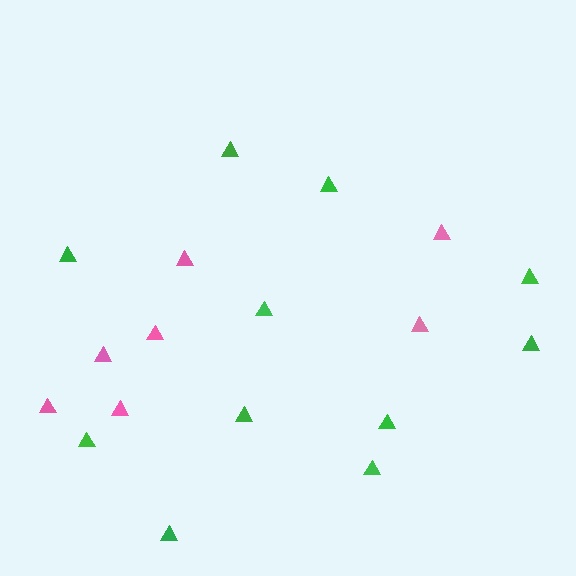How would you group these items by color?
There are 2 groups: one group of pink triangles (7) and one group of green triangles (11).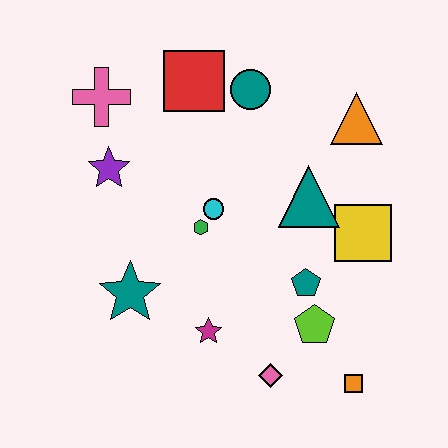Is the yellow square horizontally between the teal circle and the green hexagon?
No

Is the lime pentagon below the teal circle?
Yes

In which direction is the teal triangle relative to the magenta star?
The teal triangle is above the magenta star.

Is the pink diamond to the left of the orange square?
Yes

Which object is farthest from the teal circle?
The orange square is farthest from the teal circle.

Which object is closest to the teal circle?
The red square is closest to the teal circle.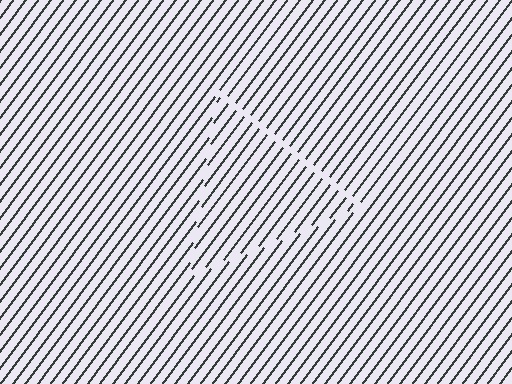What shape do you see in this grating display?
An illusory triangle. The interior of the shape contains the same grating, shifted by half a period — the contour is defined by the phase discontinuity where line-ends from the inner and outer gratings abut.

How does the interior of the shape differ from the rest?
The interior of the shape contains the same grating, shifted by half a period — the contour is defined by the phase discontinuity where line-ends from the inner and outer gratings abut.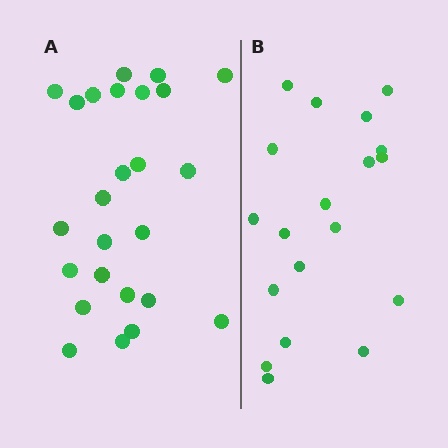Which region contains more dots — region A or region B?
Region A (the left region) has more dots.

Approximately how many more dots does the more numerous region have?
Region A has about 6 more dots than region B.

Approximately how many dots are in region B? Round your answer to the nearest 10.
About 20 dots. (The exact count is 19, which rounds to 20.)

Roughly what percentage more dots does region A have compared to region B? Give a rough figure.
About 30% more.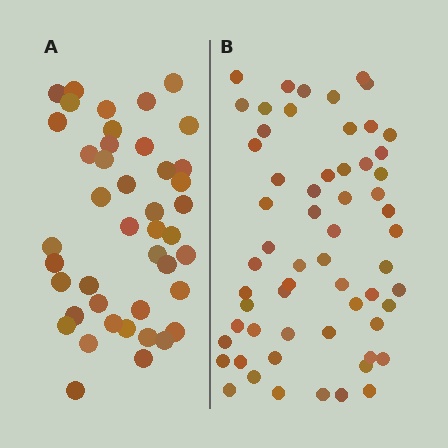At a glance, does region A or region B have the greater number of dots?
Region B (the right region) has more dots.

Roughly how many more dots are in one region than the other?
Region B has approximately 15 more dots than region A.